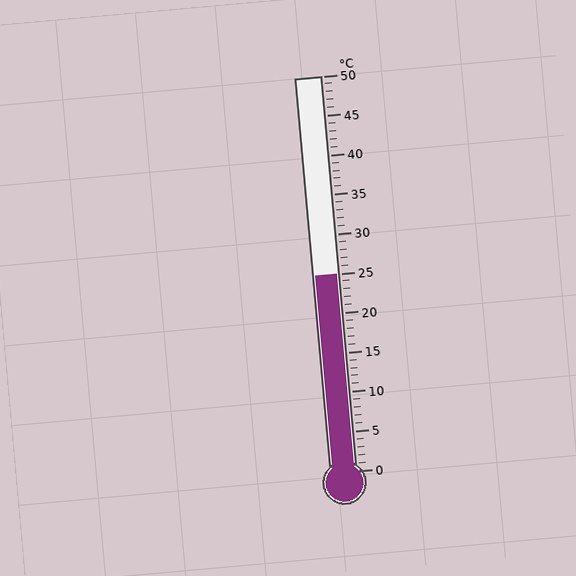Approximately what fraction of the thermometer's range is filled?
The thermometer is filled to approximately 50% of its range.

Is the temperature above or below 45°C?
The temperature is below 45°C.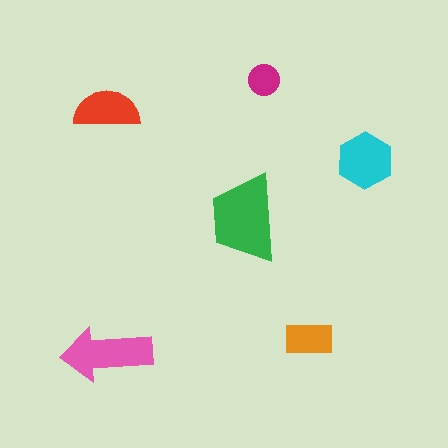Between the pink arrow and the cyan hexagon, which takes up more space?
The pink arrow.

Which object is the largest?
The green trapezoid.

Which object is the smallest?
The magenta circle.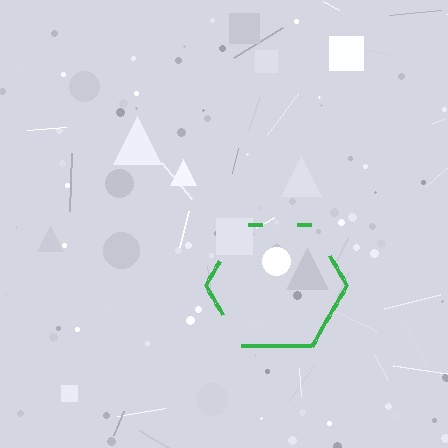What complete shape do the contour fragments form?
The contour fragments form a hexagon.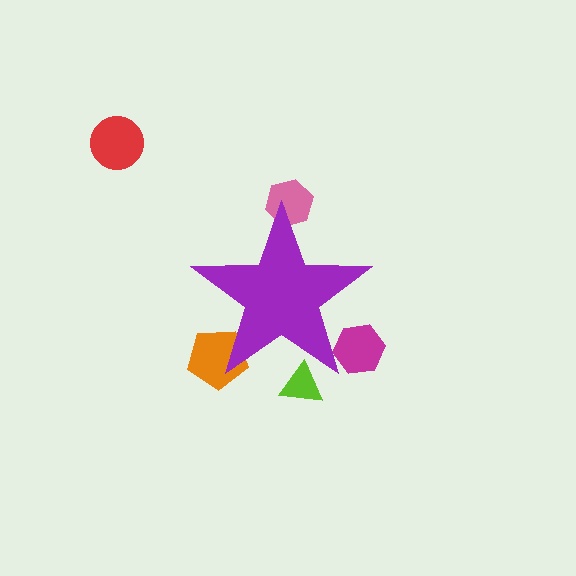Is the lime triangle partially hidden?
Yes, the lime triangle is partially hidden behind the purple star.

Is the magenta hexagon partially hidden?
Yes, the magenta hexagon is partially hidden behind the purple star.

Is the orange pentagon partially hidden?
Yes, the orange pentagon is partially hidden behind the purple star.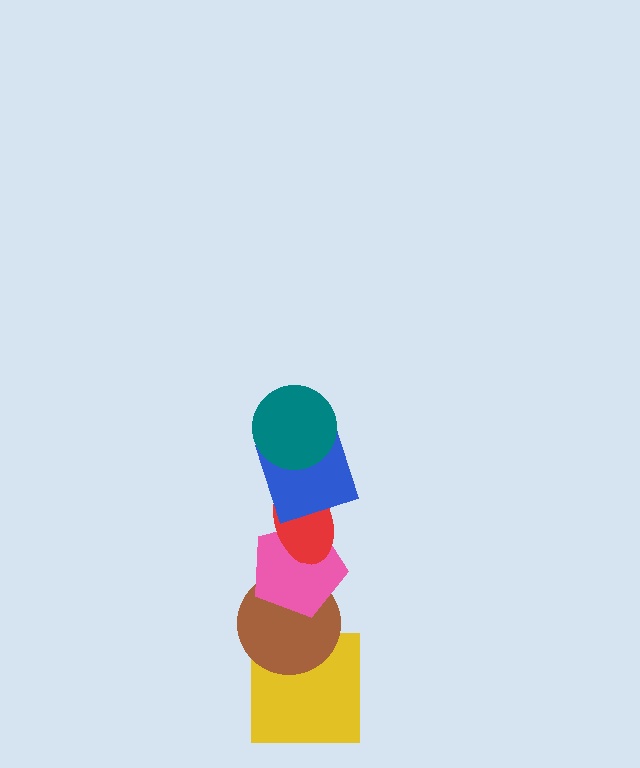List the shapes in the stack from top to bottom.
From top to bottom: the teal circle, the blue square, the red ellipse, the pink pentagon, the brown circle, the yellow square.